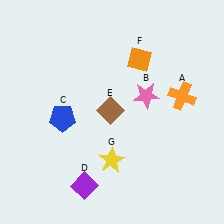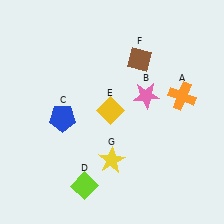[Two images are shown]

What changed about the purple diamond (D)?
In Image 1, D is purple. In Image 2, it changed to lime.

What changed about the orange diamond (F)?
In Image 1, F is orange. In Image 2, it changed to brown.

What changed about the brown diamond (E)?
In Image 1, E is brown. In Image 2, it changed to yellow.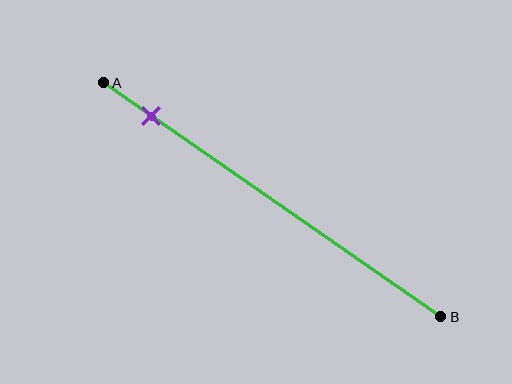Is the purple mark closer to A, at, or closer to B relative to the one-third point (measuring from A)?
The purple mark is closer to point A than the one-third point of segment AB.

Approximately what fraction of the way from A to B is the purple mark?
The purple mark is approximately 15% of the way from A to B.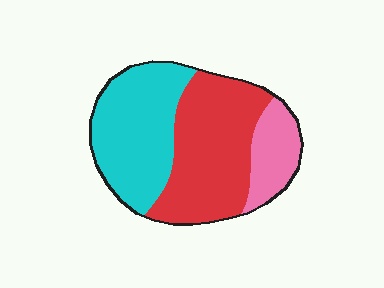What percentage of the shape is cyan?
Cyan covers 39% of the shape.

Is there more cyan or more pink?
Cyan.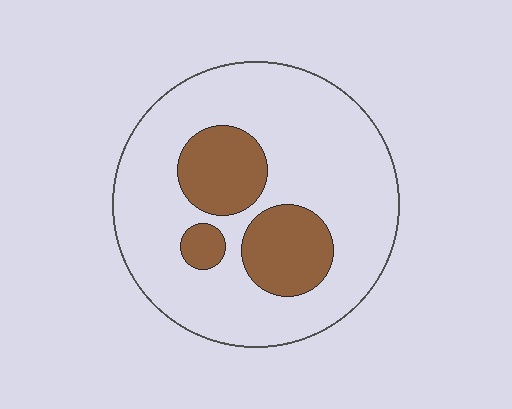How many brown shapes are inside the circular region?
3.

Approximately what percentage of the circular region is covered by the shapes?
Approximately 25%.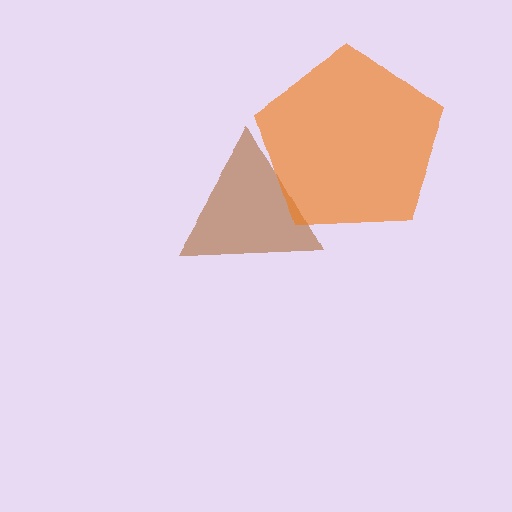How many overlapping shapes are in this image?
There are 2 overlapping shapes in the image.